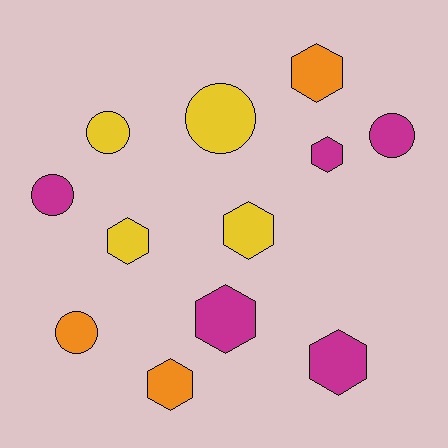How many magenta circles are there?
There are 2 magenta circles.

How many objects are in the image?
There are 12 objects.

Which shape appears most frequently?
Hexagon, with 7 objects.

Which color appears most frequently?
Magenta, with 5 objects.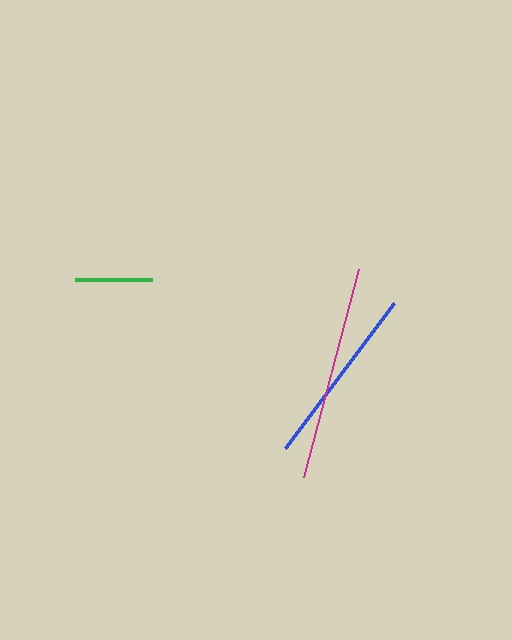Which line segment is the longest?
The magenta line is the longest at approximately 215 pixels.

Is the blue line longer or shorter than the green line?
The blue line is longer than the green line.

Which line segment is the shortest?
The green line is the shortest at approximately 76 pixels.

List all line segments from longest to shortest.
From longest to shortest: magenta, blue, green.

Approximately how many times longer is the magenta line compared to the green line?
The magenta line is approximately 2.8 times the length of the green line.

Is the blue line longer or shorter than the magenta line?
The magenta line is longer than the blue line.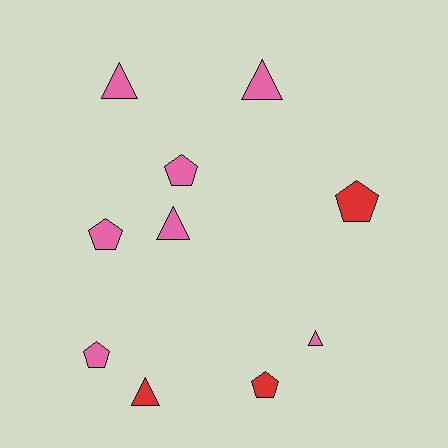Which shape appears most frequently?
Pentagon, with 5 objects.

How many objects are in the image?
There are 10 objects.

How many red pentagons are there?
There are 2 red pentagons.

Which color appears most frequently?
Pink, with 7 objects.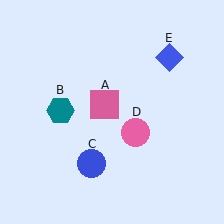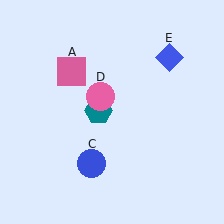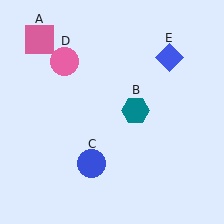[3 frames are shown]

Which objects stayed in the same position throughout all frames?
Blue circle (object C) and blue diamond (object E) remained stationary.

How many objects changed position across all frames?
3 objects changed position: pink square (object A), teal hexagon (object B), pink circle (object D).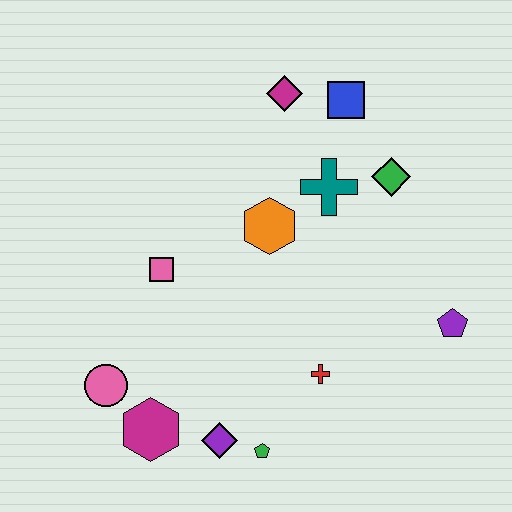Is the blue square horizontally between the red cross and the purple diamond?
No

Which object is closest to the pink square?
The orange hexagon is closest to the pink square.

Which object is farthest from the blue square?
The magenta hexagon is farthest from the blue square.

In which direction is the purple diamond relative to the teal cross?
The purple diamond is below the teal cross.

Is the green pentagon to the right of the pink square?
Yes